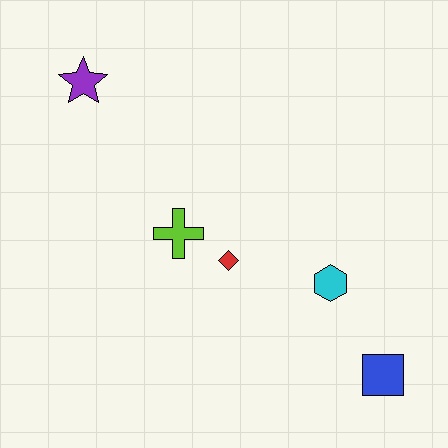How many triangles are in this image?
There are no triangles.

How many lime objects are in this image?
There is 1 lime object.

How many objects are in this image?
There are 5 objects.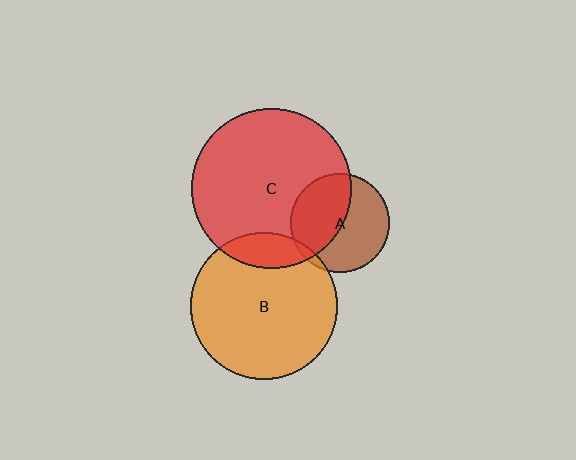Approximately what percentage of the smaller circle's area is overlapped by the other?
Approximately 5%.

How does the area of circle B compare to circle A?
Approximately 2.2 times.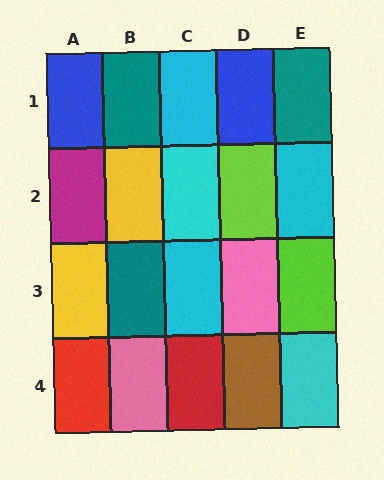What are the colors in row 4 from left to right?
Red, pink, red, brown, cyan.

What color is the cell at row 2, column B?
Yellow.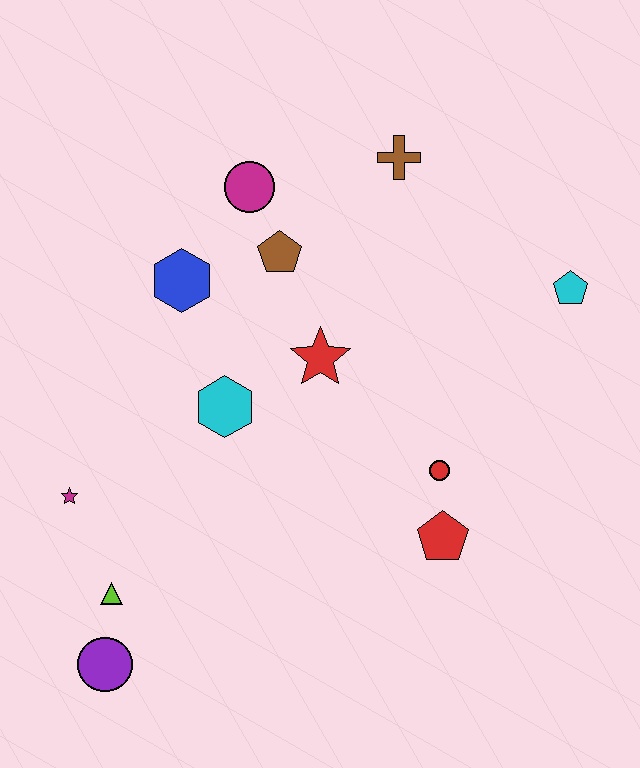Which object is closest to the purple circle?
The lime triangle is closest to the purple circle.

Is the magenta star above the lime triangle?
Yes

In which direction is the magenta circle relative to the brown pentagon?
The magenta circle is above the brown pentagon.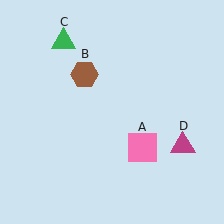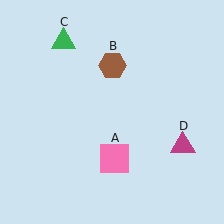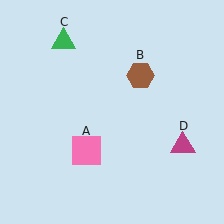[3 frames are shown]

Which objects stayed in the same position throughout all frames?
Green triangle (object C) and magenta triangle (object D) remained stationary.